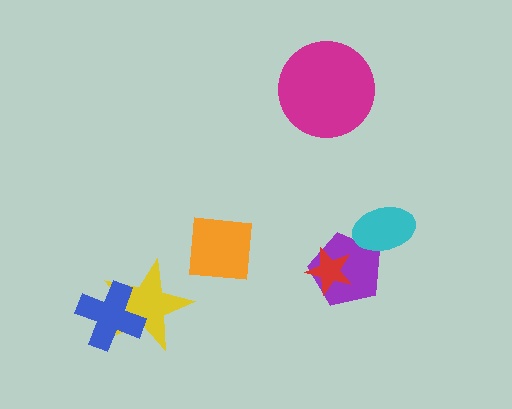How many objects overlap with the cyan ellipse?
1 object overlaps with the cyan ellipse.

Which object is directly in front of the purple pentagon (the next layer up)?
The red star is directly in front of the purple pentagon.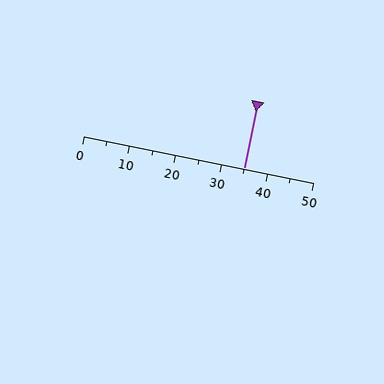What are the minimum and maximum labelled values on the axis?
The axis runs from 0 to 50.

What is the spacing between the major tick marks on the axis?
The major ticks are spaced 10 apart.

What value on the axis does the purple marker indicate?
The marker indicates approximately 35.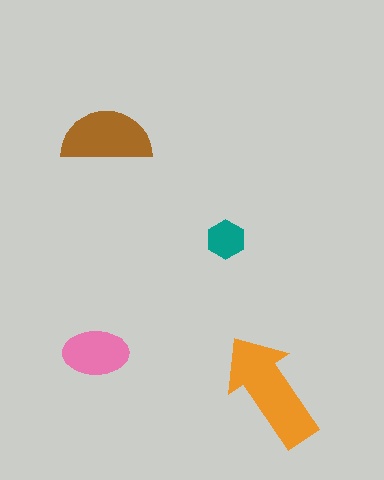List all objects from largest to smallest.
The orange arrow, the brown semicircle, the pink ellipse, the teal hexagon.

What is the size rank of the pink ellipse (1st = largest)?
3rd.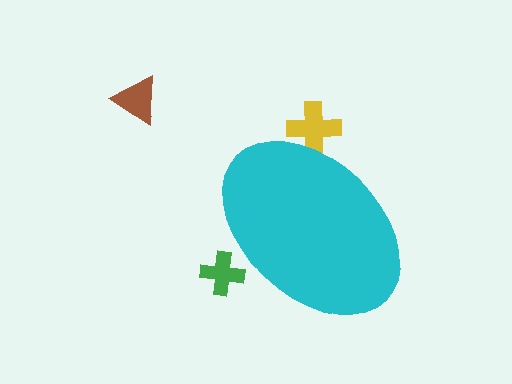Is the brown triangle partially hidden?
No, the brown triangle is fully visible.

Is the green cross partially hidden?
Yes, the green cross is partially hidden behind the cyan ellipse.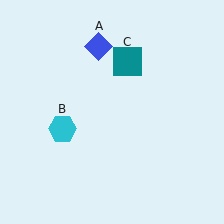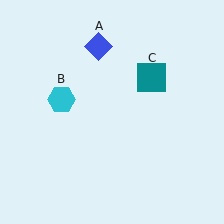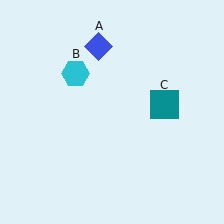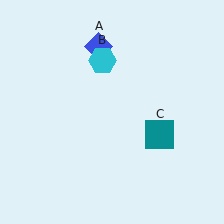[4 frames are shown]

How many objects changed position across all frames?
2 objects changed position: cyan hexagon (object B), teal square (object C).